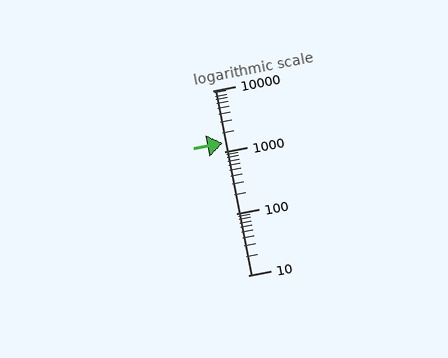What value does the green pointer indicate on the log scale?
The pointer indicates approximately 1400.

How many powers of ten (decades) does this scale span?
The scale spans 3 decades, from 10 to 10000.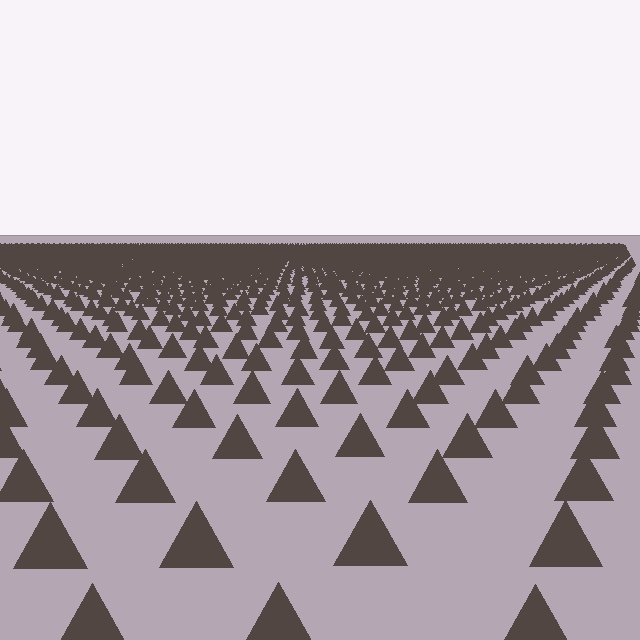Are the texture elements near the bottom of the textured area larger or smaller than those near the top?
Larger. Near the bottom, elements are closer to the viewer and appear at a bigger on-screen size.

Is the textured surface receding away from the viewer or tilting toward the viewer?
The surface is receding away from the viewer. Texture elements get smaller and denser toward the top.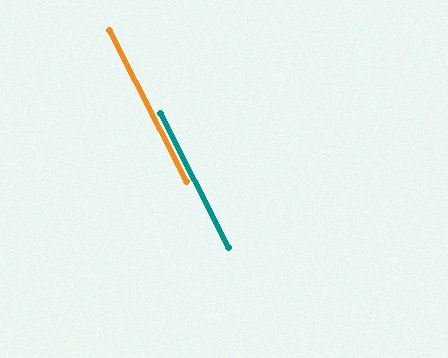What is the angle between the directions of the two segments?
Approximately 0 degrees.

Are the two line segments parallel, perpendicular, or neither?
Parallel — their directions differ by only 0.1°.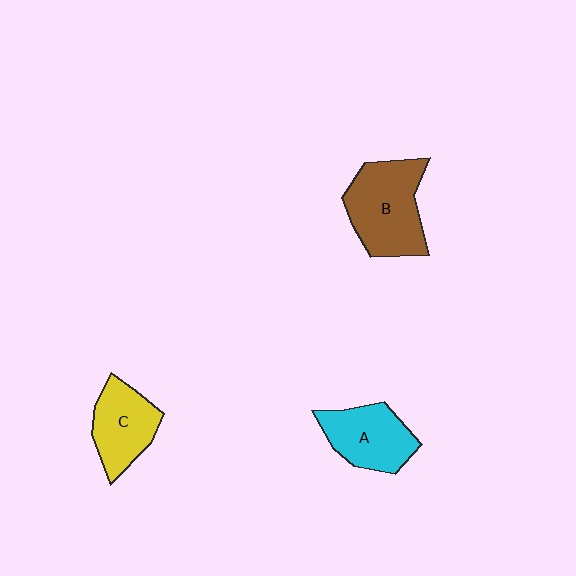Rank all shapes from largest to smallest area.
From largest to smallest: B (brown), A (cyan), C (yellow).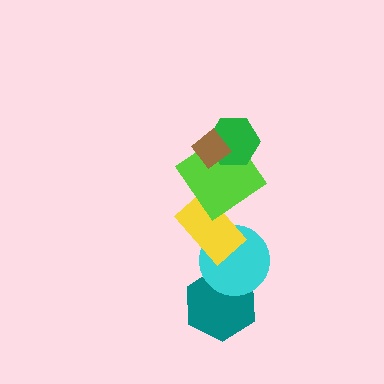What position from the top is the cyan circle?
The cyan circle is 5th from the top.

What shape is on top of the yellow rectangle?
The lime diamond is on top of the yellow rectangle.